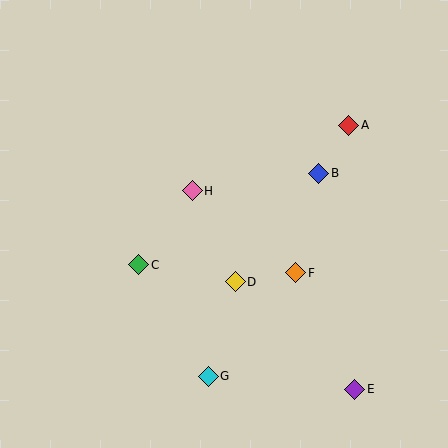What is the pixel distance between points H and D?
The distance between H and D is 101 pixels.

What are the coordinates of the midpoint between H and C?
The midpoint between H and C is at (166, 228).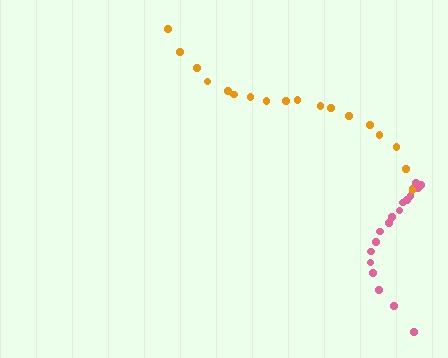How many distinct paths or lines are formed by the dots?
There are 2 distinct paths.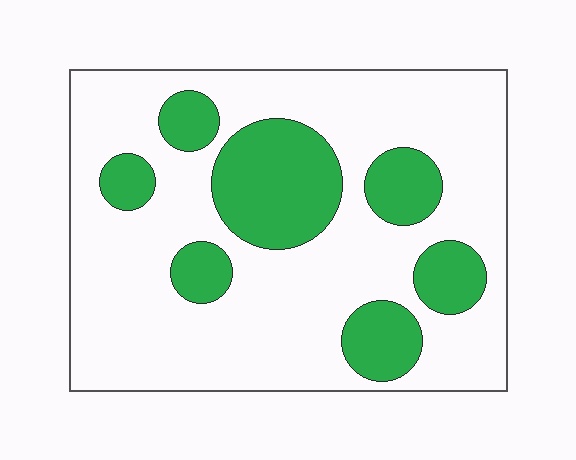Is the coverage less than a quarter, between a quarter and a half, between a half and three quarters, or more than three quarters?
Between a quarter and a half.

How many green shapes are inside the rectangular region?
7.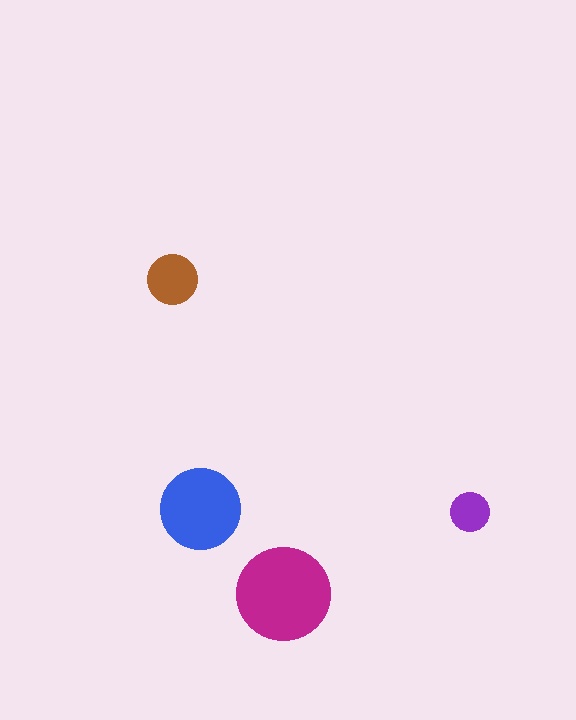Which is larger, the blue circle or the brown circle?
The blue one.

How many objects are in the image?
There are 4 objects in the image.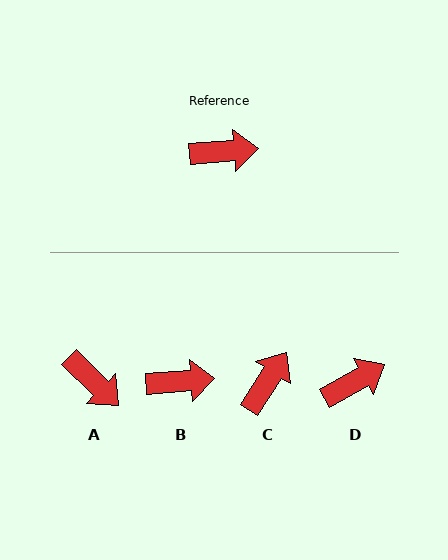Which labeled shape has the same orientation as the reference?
B.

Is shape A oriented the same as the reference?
No, it is off by about 49 degrees.